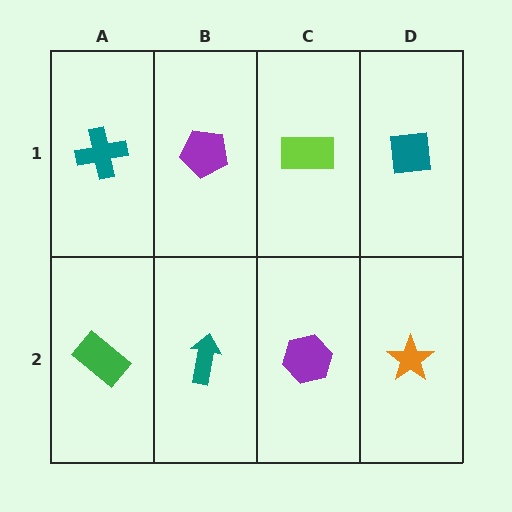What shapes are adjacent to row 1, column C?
A purple hexagon (row 2, column C), a purple pentagon (row 1, column B), a teal square (row 1, column D).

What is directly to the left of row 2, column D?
A purple hexagon.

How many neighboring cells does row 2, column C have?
3.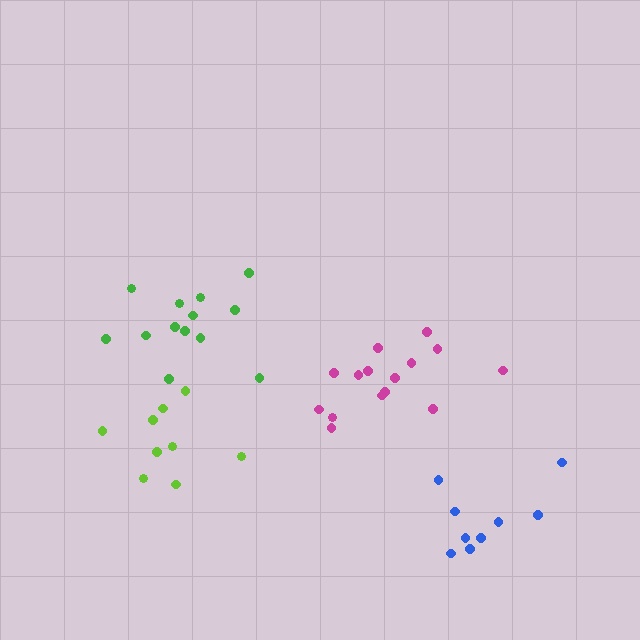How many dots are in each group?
Group 1: 9 dots, Group 2: 14 dots, Group 3: 15 dots, Group 4: 9 dots (47 total).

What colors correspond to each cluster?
The clusters are colored: lime, green, magenta, blue.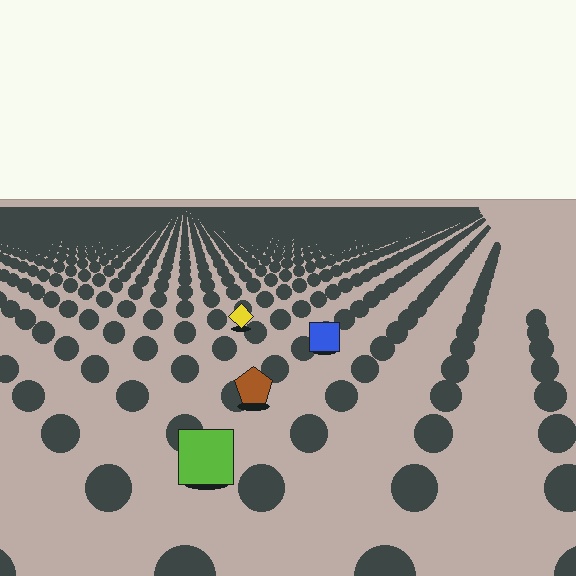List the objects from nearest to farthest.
From nearest to farthest: the lime square, the brown pentagon, the blue square, the yellow diamond.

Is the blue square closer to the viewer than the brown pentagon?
No. The brown pentagon is closer — you can tell from the texture gradient: the ground texture is coarser near it.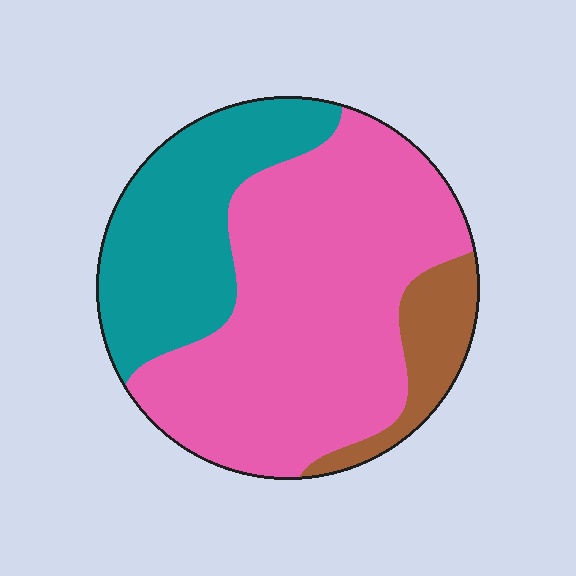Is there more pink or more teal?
Pink.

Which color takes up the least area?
Brown, at roughly 10%.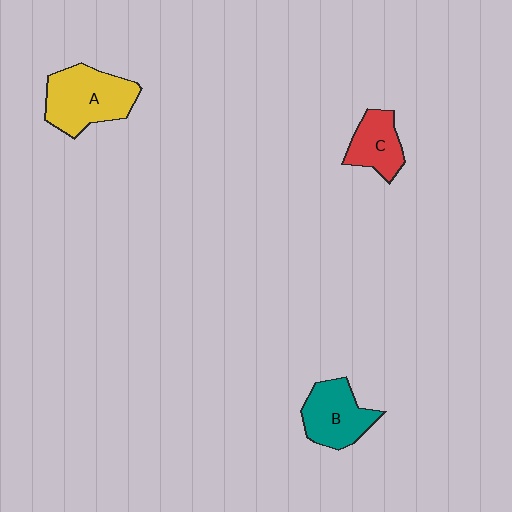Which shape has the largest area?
Shape A (yellow).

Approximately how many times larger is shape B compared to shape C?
Approximately 1.3 times.